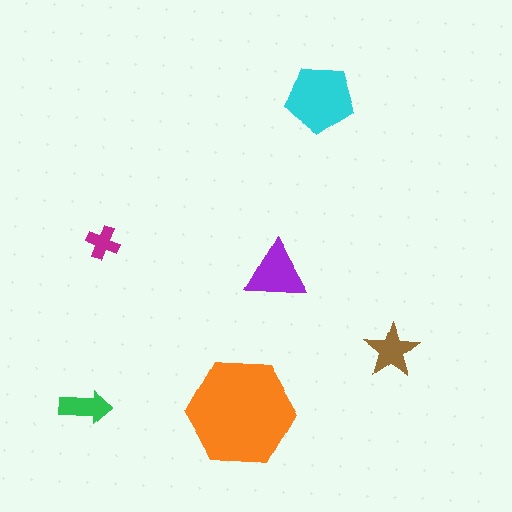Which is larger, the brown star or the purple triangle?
The purple triangle.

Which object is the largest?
The orange hexagon.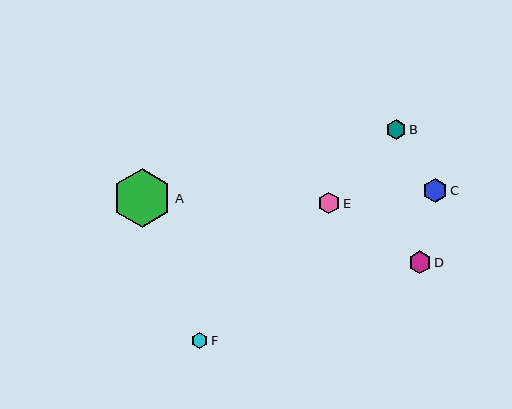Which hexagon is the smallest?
Hexagon F is the smallest with a size of approximately 16 pixels.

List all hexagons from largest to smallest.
From largest to smallest: A, C, D, E, B, F.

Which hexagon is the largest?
Hexagon A is the largest with a size of approximately 59 pixels.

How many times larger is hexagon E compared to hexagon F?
Hexagon E is approximately 1.4 times the size of hexagon F.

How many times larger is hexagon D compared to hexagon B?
Hexagon D is approximately 1.1 times the size of hexagon B.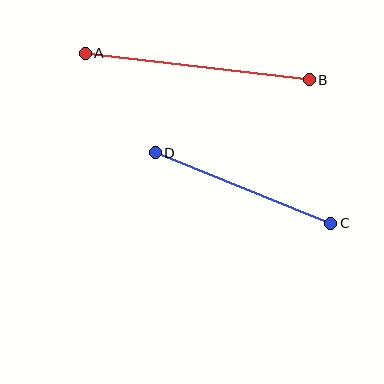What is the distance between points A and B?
The distance is approximately 226 pixels.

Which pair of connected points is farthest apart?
Points A and B are farthest apart.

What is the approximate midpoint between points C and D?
The midpoint is at approximately (243, 188) pixels.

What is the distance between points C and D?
The distance is approximately 189 pixels.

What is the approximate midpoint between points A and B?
The midpoint is at approximately (197, 66) pixels.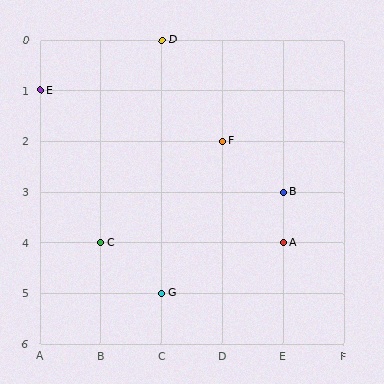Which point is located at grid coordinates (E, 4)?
Point A is at (E, 4).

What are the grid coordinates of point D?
Point D is at grid coordinates (C, 0).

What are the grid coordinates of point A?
Point A is at grid coordinates (E, 4).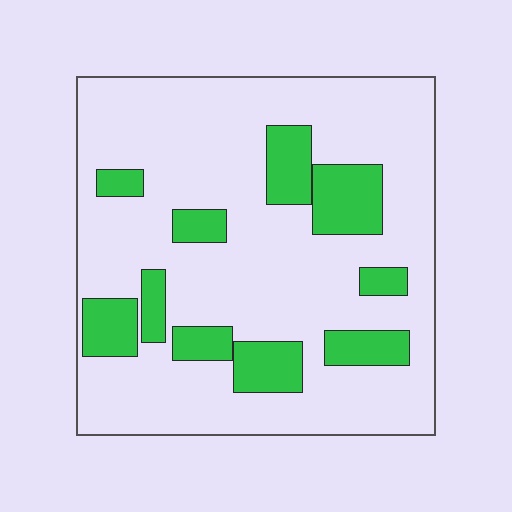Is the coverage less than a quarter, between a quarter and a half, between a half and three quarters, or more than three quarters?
Less than a quarter.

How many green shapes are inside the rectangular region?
10.